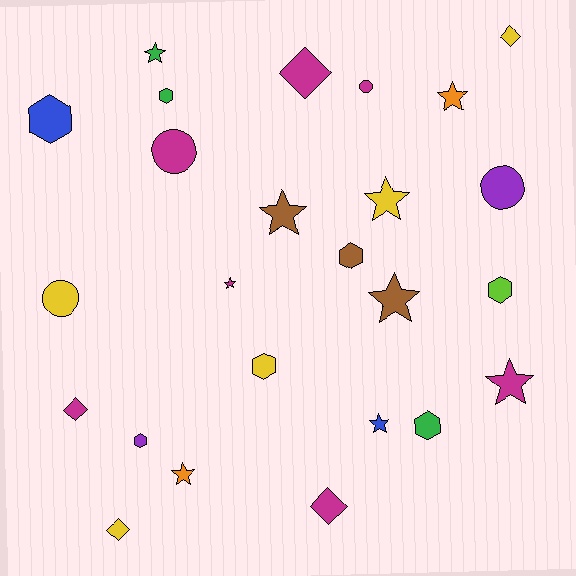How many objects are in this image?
There are 25 objects.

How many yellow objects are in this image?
There are 5 yellow objects.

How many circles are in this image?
There are 4 circles.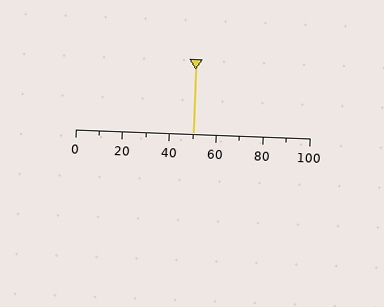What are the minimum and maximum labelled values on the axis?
The axis runs from 0 to 100.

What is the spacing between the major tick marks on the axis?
The major ticks are spaced 20 apart.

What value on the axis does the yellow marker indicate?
The marker indicates approximately 50.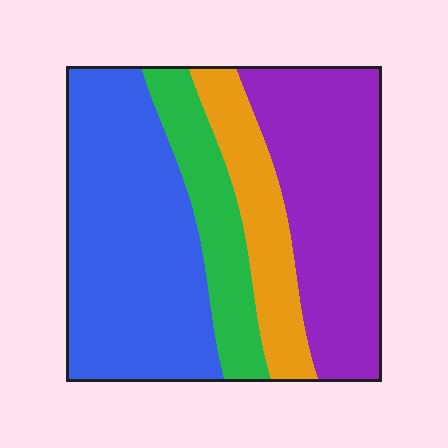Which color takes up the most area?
Blue, at roughly 40%.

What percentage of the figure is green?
Green takes up about one sixth (1/6) of the figure.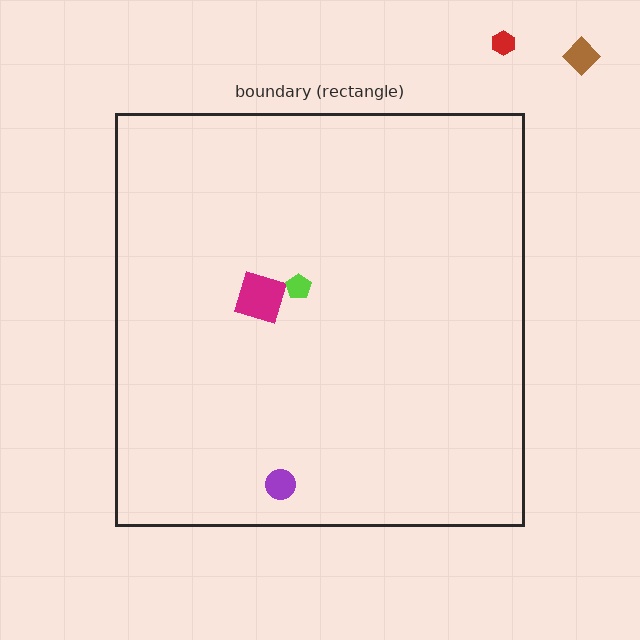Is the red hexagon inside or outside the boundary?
Outside.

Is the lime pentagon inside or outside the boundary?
Inside.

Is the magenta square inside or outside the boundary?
Inside.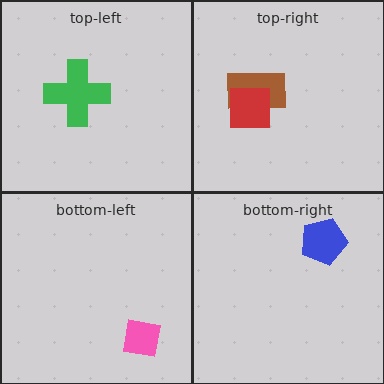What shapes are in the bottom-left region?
The pink square.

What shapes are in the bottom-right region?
The blue pentagon.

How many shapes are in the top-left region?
1.